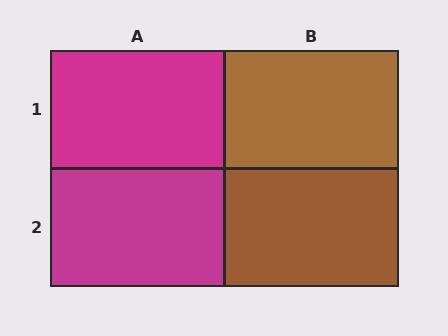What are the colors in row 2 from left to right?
Magenta, brown.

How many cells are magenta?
2 cells are magenta.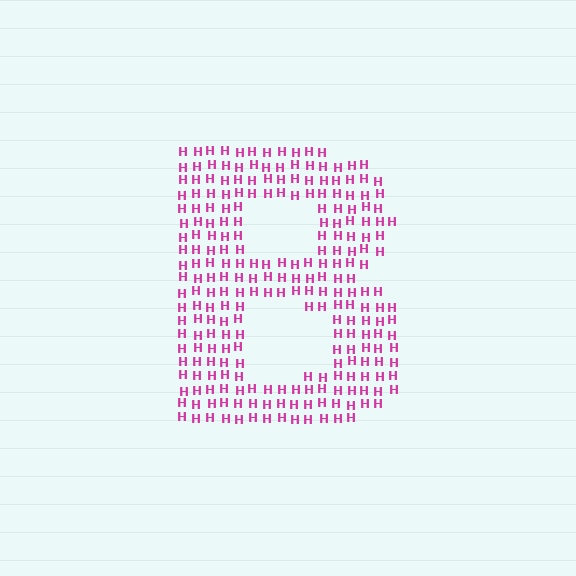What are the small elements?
The small elements are letter H's.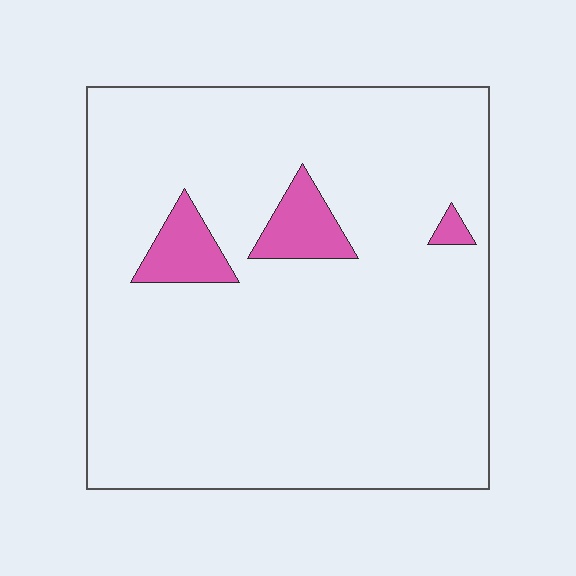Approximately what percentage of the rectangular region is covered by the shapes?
Approximately 5%.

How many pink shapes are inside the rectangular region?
3.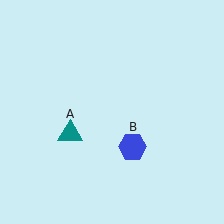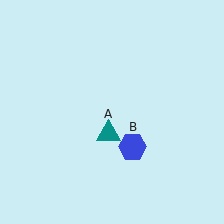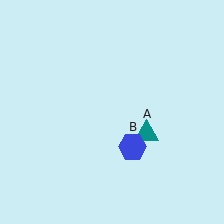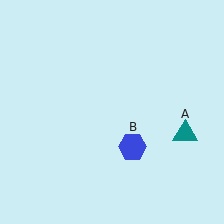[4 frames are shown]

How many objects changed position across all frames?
1 object changed position: teal triangle (object A).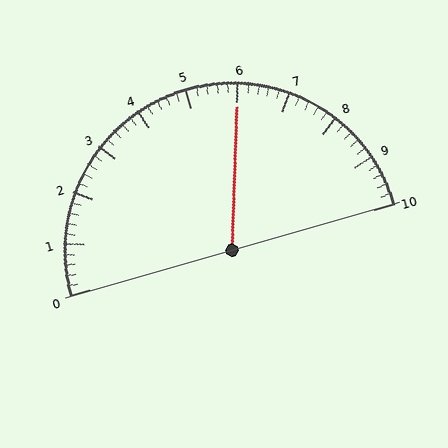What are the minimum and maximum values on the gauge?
The gauge ranges from 0 to 10.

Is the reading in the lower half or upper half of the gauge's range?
The reading is in the upper half of the range (0 to 10).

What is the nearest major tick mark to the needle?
The nearest major tick mark is 6.